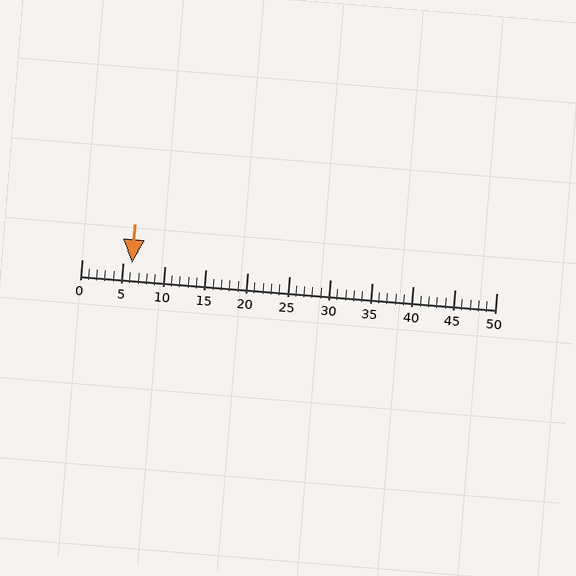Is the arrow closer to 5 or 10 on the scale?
The arrow is closer to 5.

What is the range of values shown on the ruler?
The ruler shows values from 0 to 50.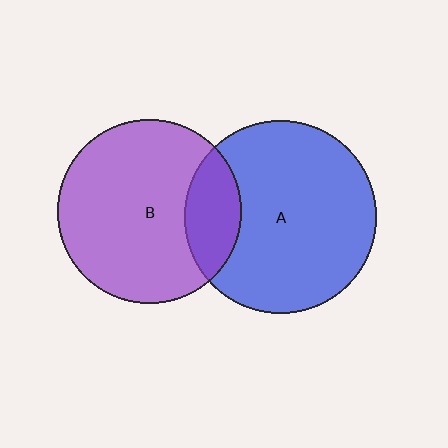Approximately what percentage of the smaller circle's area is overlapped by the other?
Approximately 20%.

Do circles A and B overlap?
Yes.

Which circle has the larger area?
Circle A (blue).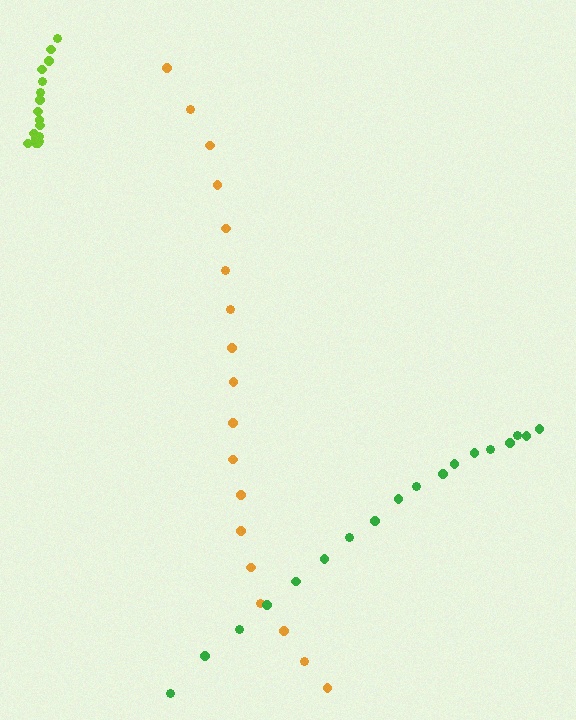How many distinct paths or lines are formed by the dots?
There are 3 distinct paths.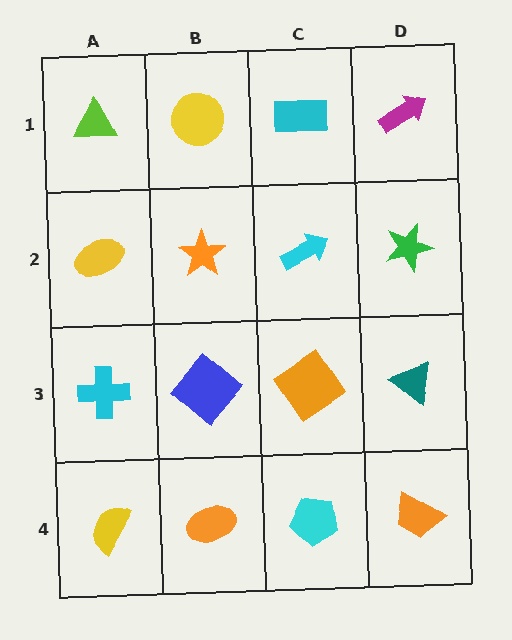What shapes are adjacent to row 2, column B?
A yellow circle (row 1, column B), a blue diamond (row 3, column B), a yellow ellipse (row 2, column A), a cyan arrow (row 2, column C).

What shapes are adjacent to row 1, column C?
A cyan arrow (row 2, column C), a yellow circle (row 1, column B), a magenta arrow (row 1, column D).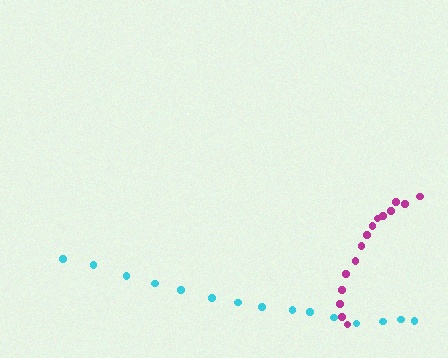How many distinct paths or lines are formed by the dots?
There are 2 distinct paths.